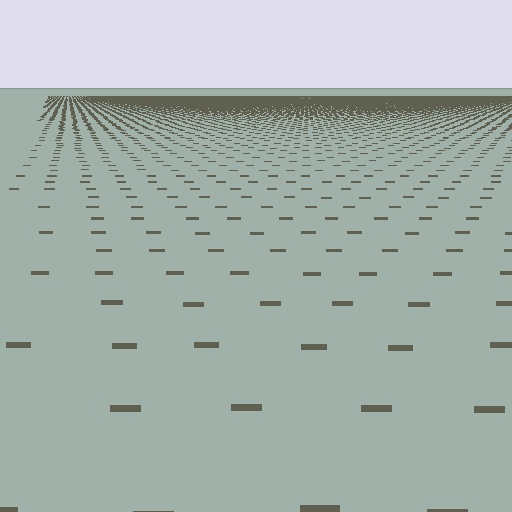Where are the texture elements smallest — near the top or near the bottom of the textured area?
Near the top.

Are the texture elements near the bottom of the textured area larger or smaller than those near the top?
Larger. Near the bottom, elements are closer to the viewer and appear at a bigger on-screen size.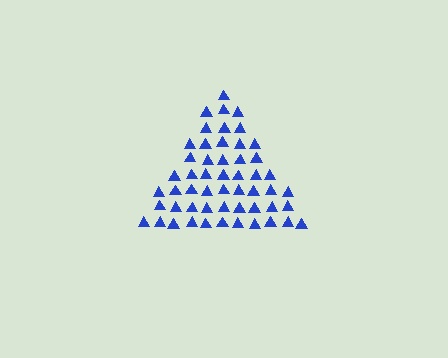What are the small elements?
The small elements are triangles.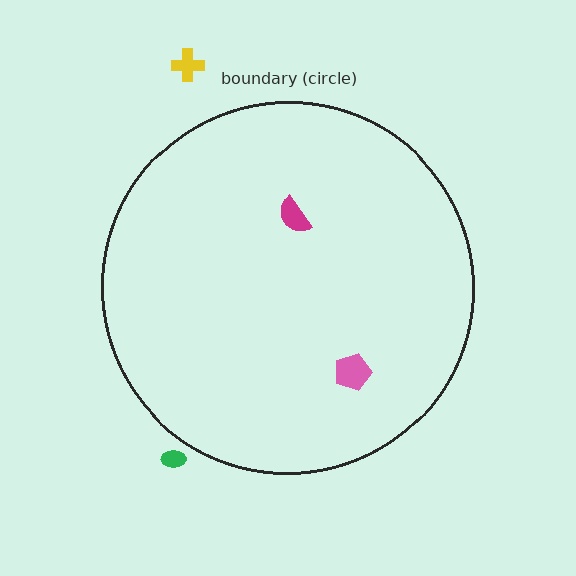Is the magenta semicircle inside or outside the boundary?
Inside.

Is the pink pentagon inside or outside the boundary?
Inside.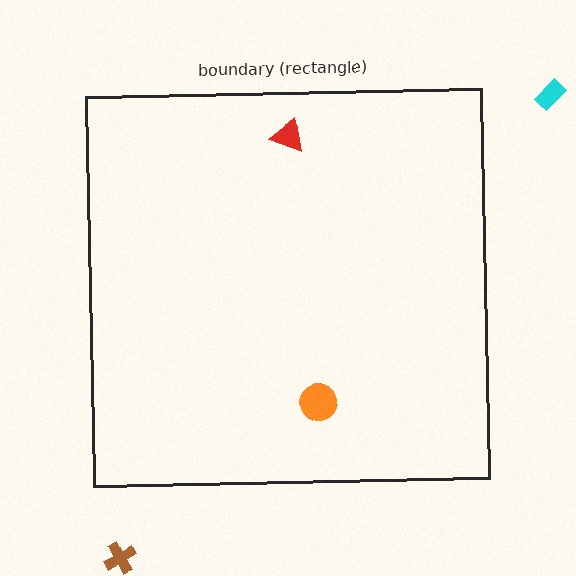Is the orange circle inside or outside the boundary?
Inside.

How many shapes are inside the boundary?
2 inside, 2 outside.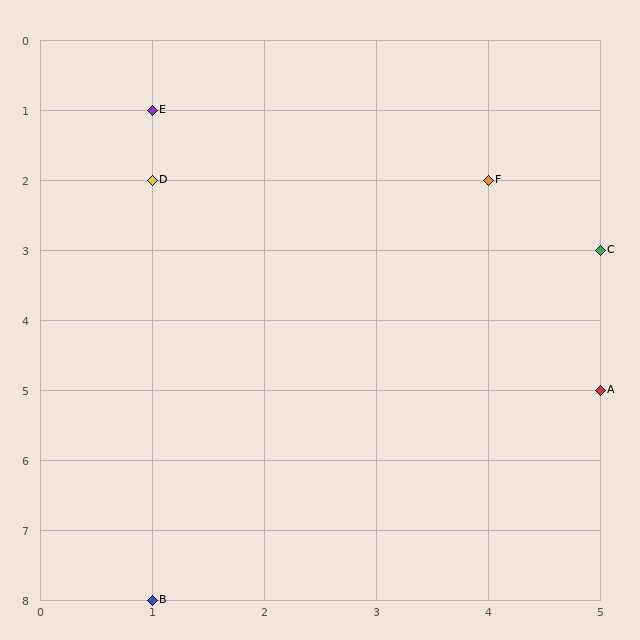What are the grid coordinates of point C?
Point C is at grid coordinates (5, 3).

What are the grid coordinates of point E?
Point E is at grid coordinates (1, 1).